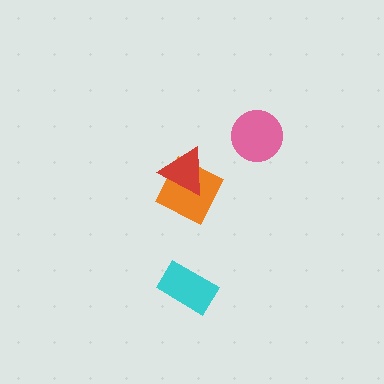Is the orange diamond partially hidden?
Yes, it is partially covered by another shape.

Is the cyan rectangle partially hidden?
No, no other shape covers it.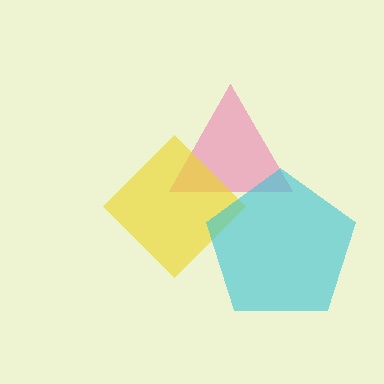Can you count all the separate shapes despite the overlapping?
Yes, there are 3 separate shapes.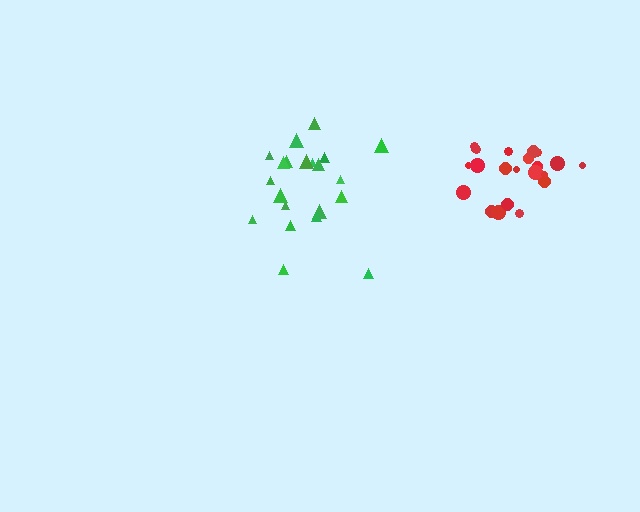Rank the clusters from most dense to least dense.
red, green.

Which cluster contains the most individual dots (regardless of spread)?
Red (23).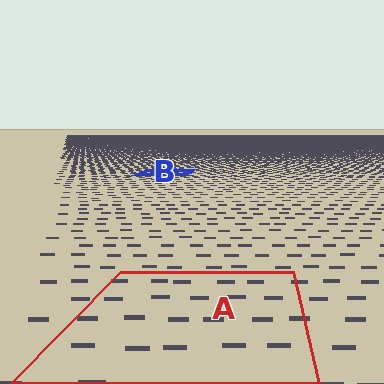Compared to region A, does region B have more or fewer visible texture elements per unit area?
Region B has more texture elements per unit area — they are packed more densely because it is farther away.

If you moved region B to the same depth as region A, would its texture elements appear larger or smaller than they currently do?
They would appear larger. At a closer depth, the same texture elements are projected at a bigger on-screen size.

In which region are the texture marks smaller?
The texture marks are smaller in region B, because it is farther away.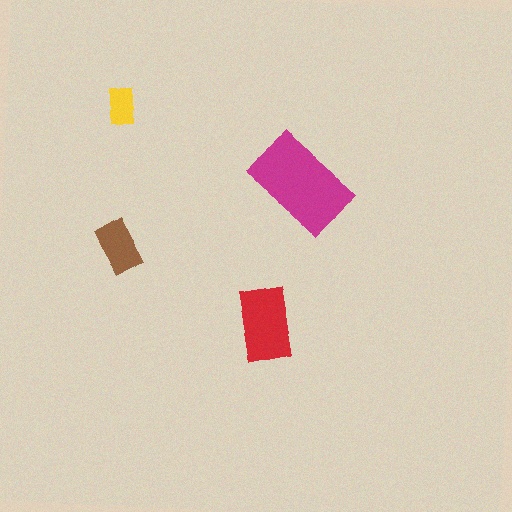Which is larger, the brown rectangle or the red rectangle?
The red one.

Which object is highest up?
The yellow rectangle is topmost.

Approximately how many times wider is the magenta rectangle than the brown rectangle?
About 2 times wider.